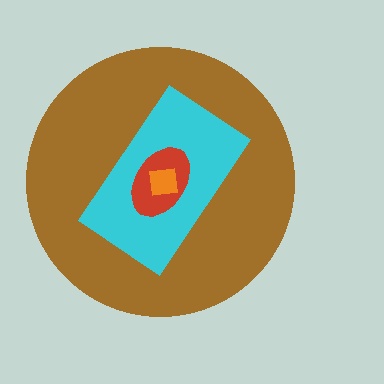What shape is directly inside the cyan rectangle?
The red ellipse.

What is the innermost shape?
The orange square.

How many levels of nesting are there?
4.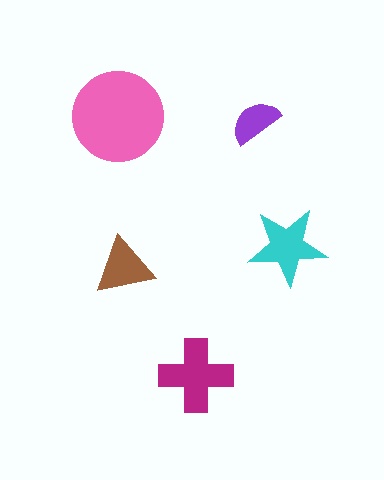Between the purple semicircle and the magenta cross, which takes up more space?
The magenta cross.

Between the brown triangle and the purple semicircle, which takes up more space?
The brown triangle.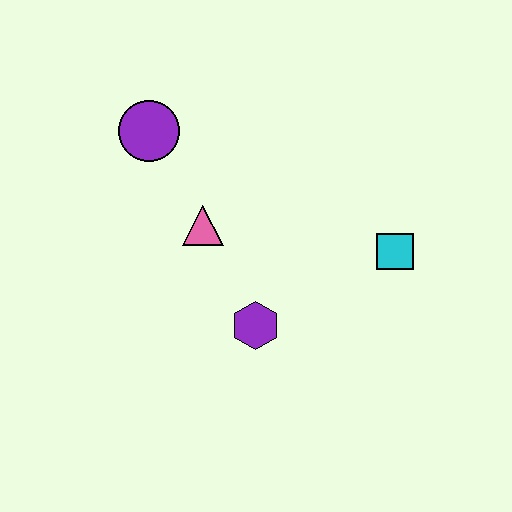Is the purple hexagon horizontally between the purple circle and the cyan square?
Yes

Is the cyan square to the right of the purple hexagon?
Yes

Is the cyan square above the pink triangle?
No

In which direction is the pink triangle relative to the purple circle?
The pink triangle is below the purple circle.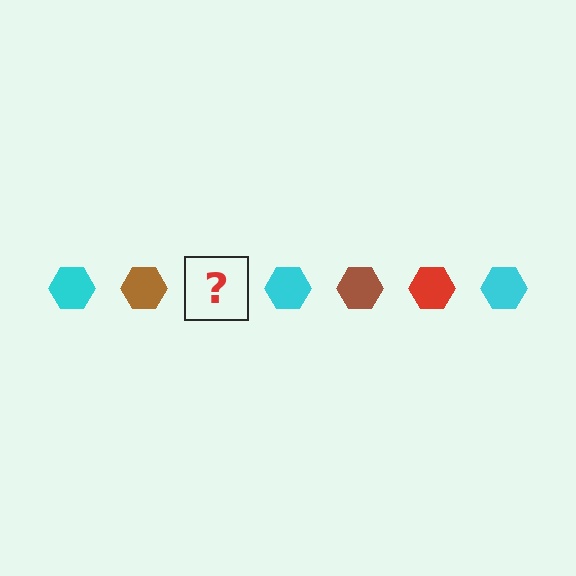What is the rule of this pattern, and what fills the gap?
The rule is that the pattern cycles through cyan, brown, red hexagons. The gap should be filled with a red hexagon.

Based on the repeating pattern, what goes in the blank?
The blank should be a red hexagon.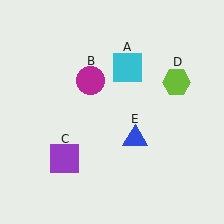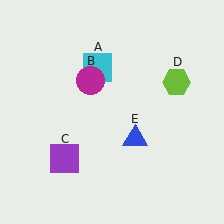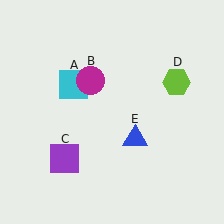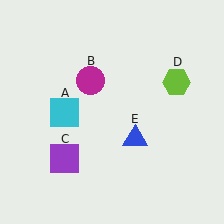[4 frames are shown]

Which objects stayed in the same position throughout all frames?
Magenta circle (object B) and purple square (object C) and lime hexagon (object D) and blue triangle (object E) remained stationary.